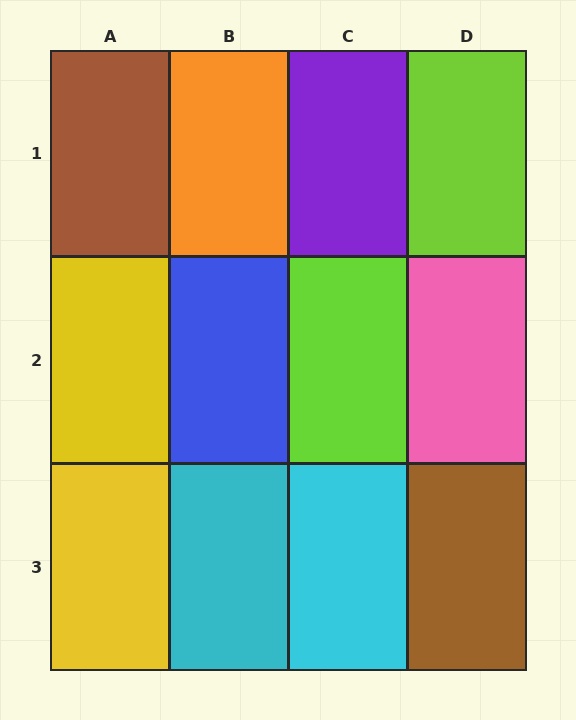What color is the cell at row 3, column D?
Brown.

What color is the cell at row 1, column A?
Brown.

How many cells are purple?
1 cell is purple.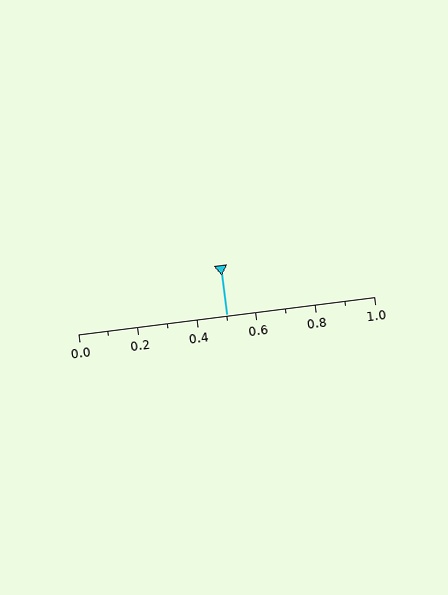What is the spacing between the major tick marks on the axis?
The major ticks are spaced 0.2 apart.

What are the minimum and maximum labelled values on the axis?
The axis runs from 0.0 to 1.0.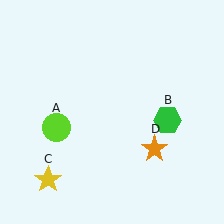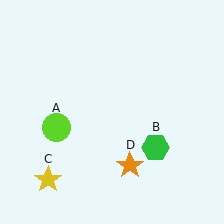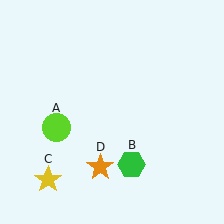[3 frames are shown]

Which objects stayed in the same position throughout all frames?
Lime circle (object A) and yellow star (object C) remained stationary.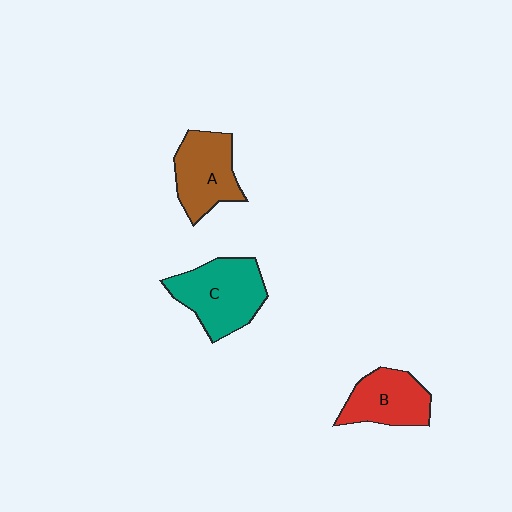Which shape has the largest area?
Shape C (teal).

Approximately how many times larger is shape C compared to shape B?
Approximately 1.3 times.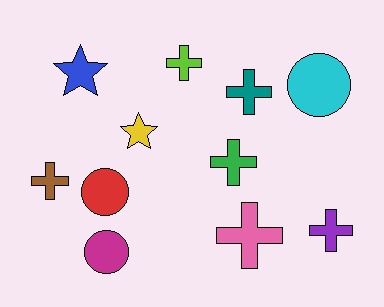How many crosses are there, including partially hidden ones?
There are 6 crosses.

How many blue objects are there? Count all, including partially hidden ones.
There is 1 blue object.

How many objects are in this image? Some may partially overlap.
There are 11 objects.